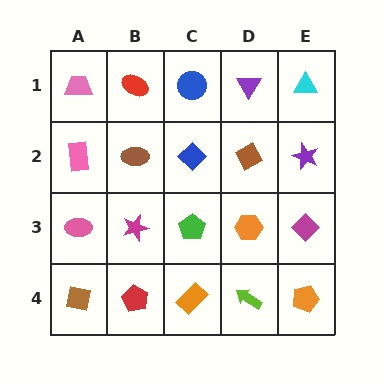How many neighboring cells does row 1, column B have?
3.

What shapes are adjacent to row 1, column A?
A pink rectangle (row 2, column A), a red ellipse (row 1, column B).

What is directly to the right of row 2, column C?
A brown diamond.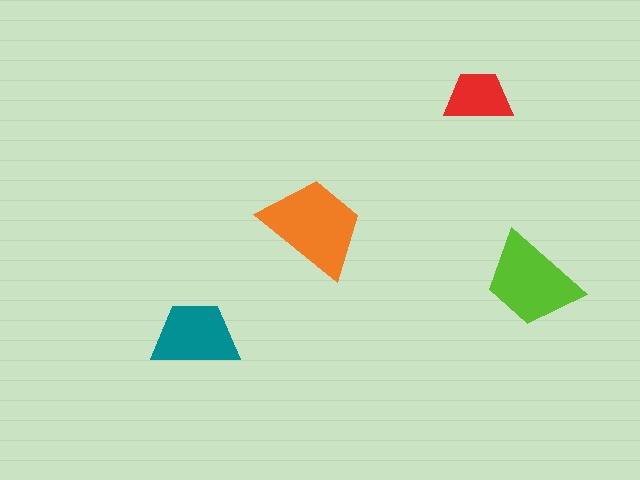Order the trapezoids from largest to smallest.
the orange one, the lime one, the teal one, the red one.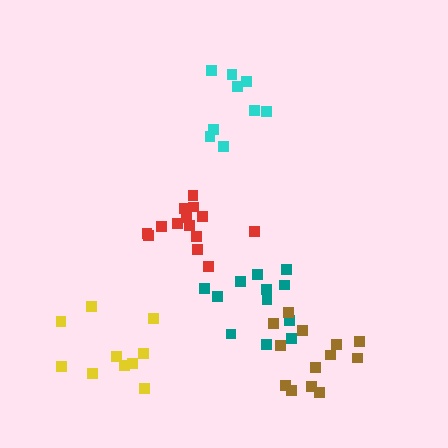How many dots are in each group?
Group 1: 14 dots, Group 2: 10 dots, Group 3: 9 dots, Group 4: 12 dots, Group 5: 13 dots (58 total).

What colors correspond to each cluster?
The clusters are colored: red, yellow, cyan, teal, brown.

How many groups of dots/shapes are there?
There are 5 groups.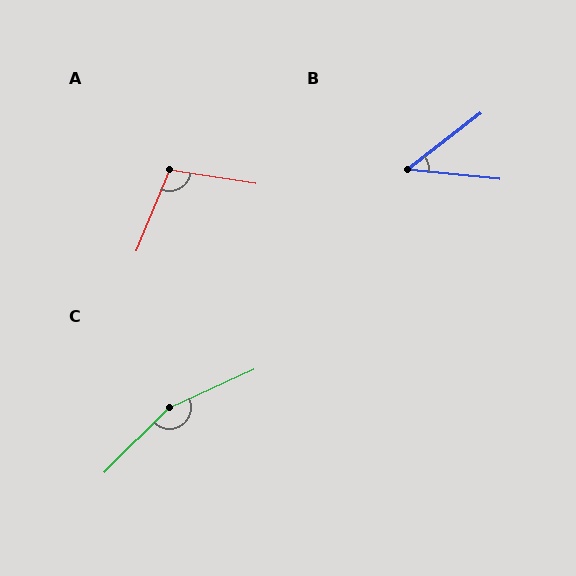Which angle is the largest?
C, at approximately 160 degrees.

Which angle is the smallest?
B, at approximately 43 degrees.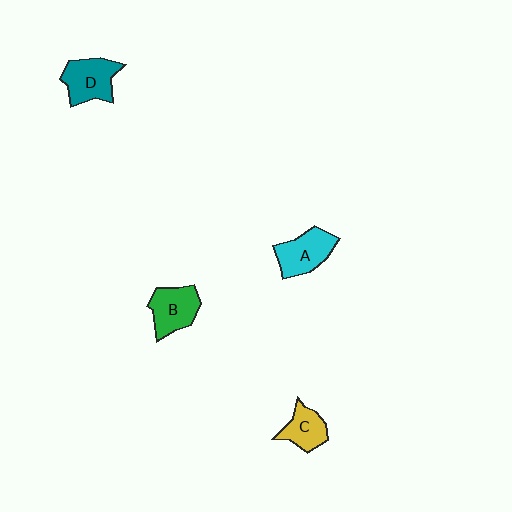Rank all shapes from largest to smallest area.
From largest to smallest: D (teal), A (cyan), B (green), C (yellow).